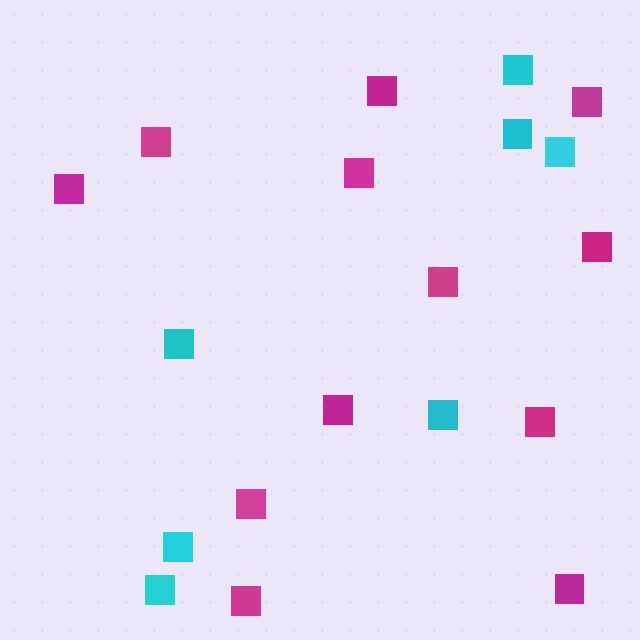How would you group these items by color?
There are 2 groups: one group of magenta squares (12) and one group of cyan squares (7).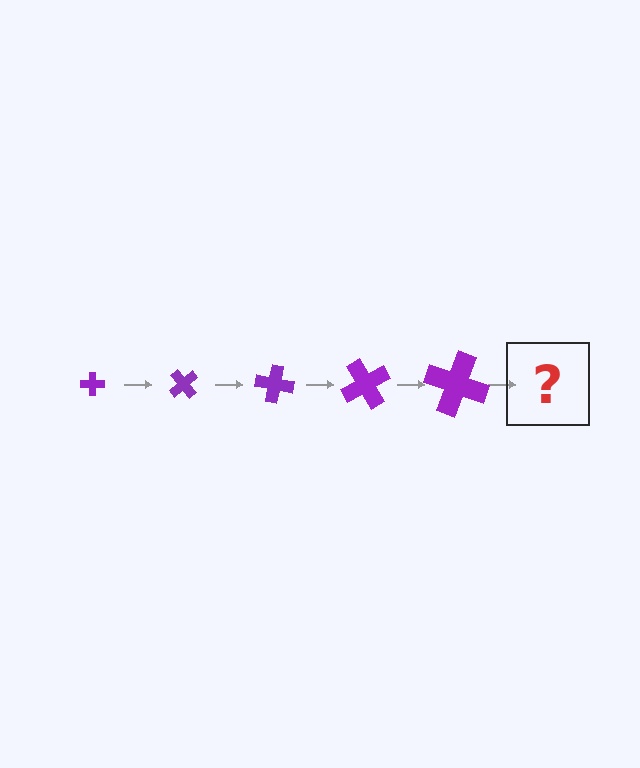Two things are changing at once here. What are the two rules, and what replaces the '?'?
The two rules are that the cross grows larger each step and it rotates 50 degrees each step. The '?' should be a cross, larger than the previous one and rotated 250 degrees from the start.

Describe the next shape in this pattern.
It should be a cross, larger than the previous one and rotated 250 degrees from the start.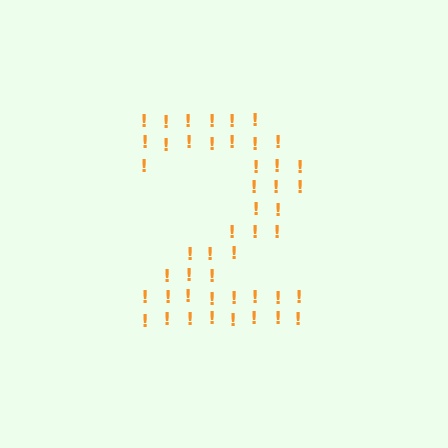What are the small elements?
The small elements are exclamation marks.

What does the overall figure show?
The overall figure shows the digit 2.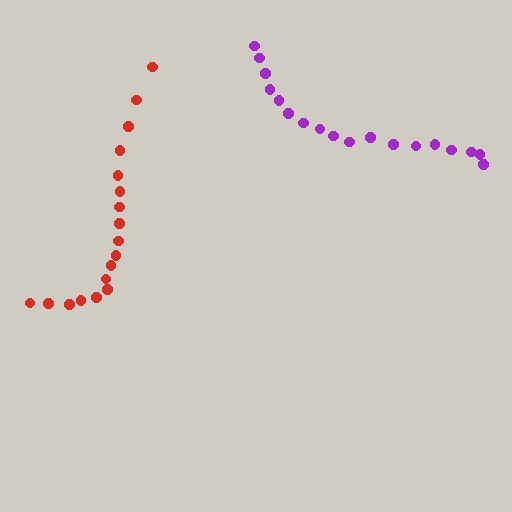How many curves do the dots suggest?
There are 2 distinct paths.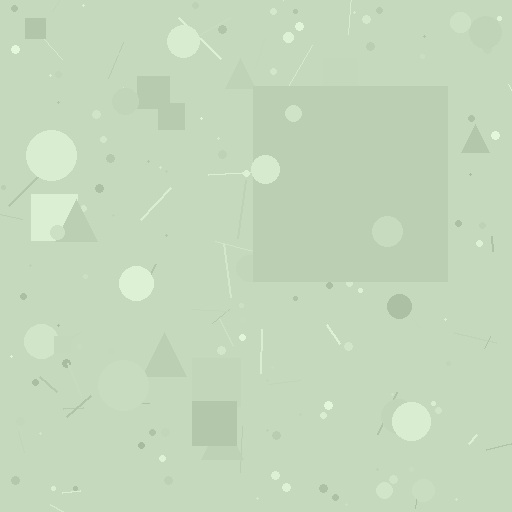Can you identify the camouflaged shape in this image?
The camouflaged shape is a square.